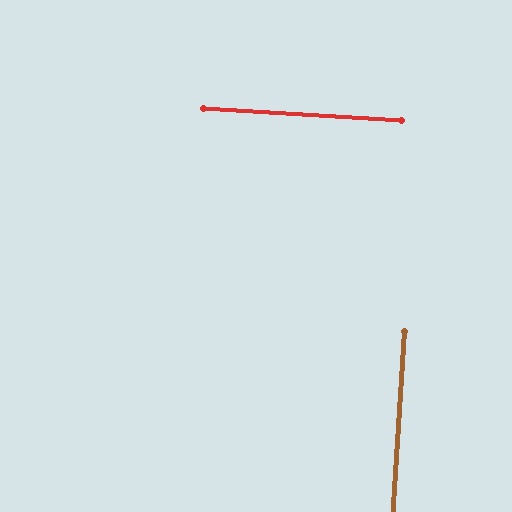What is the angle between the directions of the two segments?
Approximately 90 degrees.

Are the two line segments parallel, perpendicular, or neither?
Perpendicular — they meet at approximately 90°.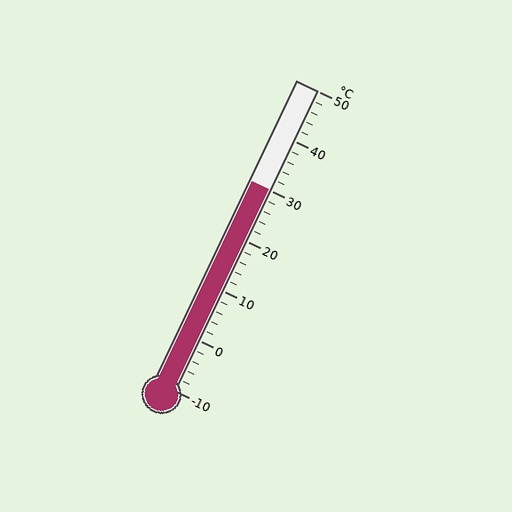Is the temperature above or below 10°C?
The temperature is above 10°C.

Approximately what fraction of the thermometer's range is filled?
The thermometer is filled to approximately 65% of its range.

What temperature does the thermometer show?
The thermometer shows approximately 30°C.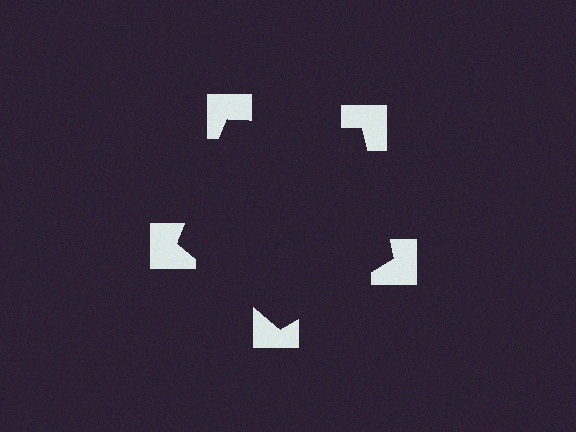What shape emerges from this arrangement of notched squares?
An illusory pentagon — its edges are inferred from the aligned wedge cuts in the notched squares, not physically drawn.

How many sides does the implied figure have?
5 sides.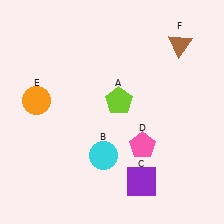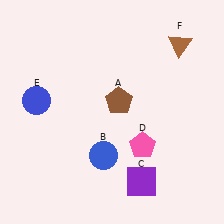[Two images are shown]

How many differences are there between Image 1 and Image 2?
There are 3 differences between the two images.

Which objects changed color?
A changed from lime to brown. B changed from cyan to blue. E changed from orange to blue.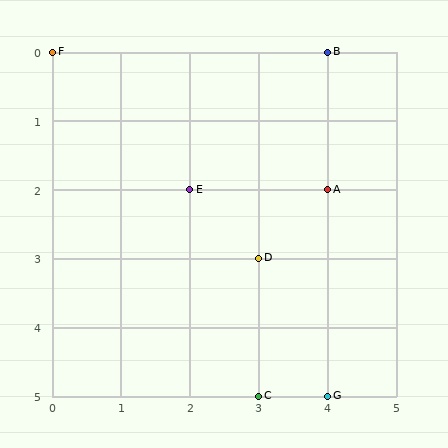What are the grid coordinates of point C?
Point C is at grid coordinates (3, 5).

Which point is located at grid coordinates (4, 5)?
Point G is at (4, 5).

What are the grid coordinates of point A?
Point A is at grid coordinates (4, 2).